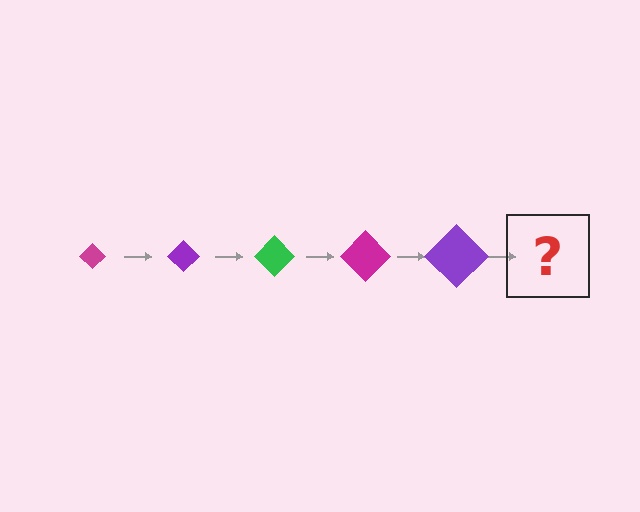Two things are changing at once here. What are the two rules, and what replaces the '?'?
The two rules are that the diamond grows larger each step and the color cycles through magenta, purple, and green. The '?' should be a green diamond, larger than the previous one.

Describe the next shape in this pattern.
It should be a green diamond, larger than the previous one.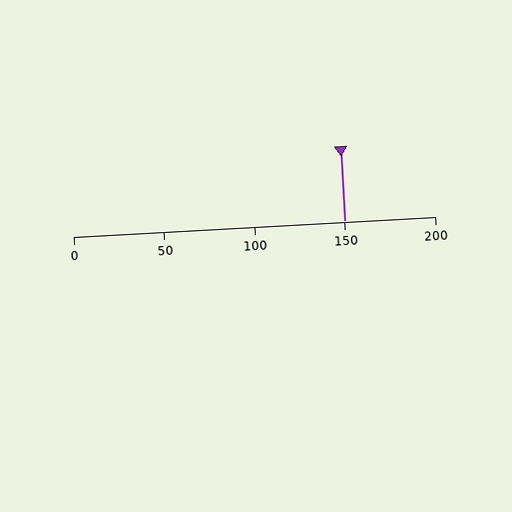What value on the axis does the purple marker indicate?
The marker indicates approximately 150.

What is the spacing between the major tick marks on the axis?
The major ticks are spaced 50 apart.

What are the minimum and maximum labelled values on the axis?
The axis runs from 0 to 200.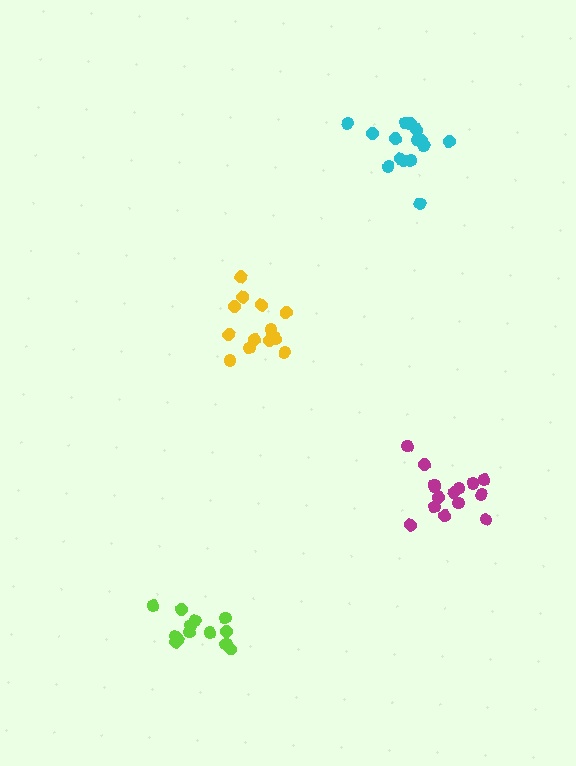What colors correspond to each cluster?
The clusters are colored: yellow, cyan, lime, magenta.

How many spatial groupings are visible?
There are 4 spatial groupings.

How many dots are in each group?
Group 1: 13 dots, Group 2: 15 dots, Group 3: 14 dots, Group 4: 15 dots (57 total).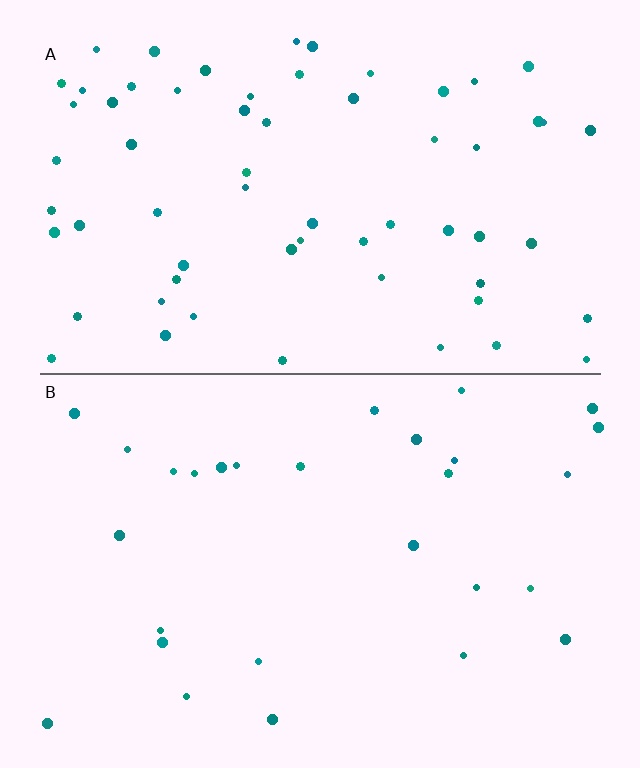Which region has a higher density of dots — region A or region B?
A (the top).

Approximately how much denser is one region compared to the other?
Approximately 2.2× — region A over region B.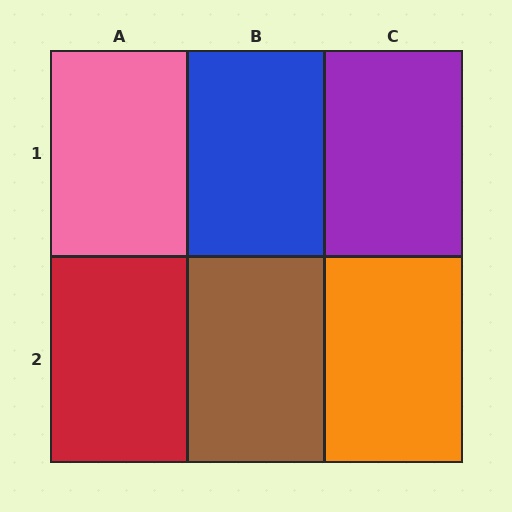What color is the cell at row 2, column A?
Red.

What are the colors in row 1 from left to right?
Pink, blue, purple.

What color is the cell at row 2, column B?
Brown.